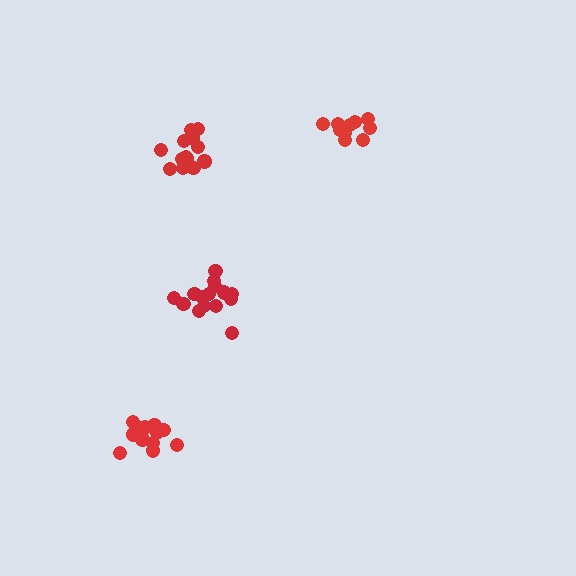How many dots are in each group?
Group 1: 10 dots, Group 2: 15 dots, Group 3: 14 dots, Group 4: 12 dots (51 total).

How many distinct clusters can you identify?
There are 4 distinct clusters.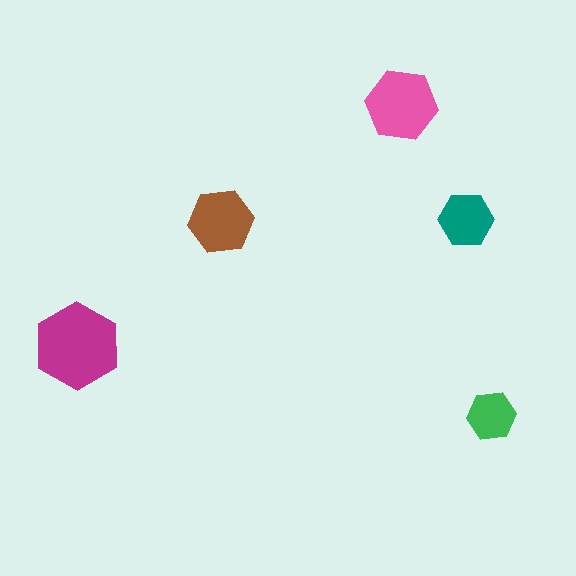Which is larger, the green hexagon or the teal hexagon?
The teal one.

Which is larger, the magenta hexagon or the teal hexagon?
The magenta one.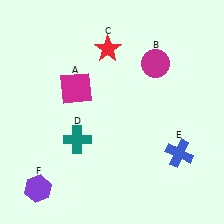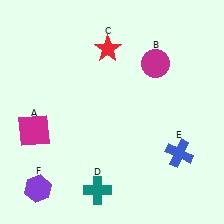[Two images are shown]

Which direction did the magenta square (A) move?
The magenta square (A) moved down.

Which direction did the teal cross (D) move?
The teal cross (D) moved down.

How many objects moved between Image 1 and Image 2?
2 objects moved between the two images.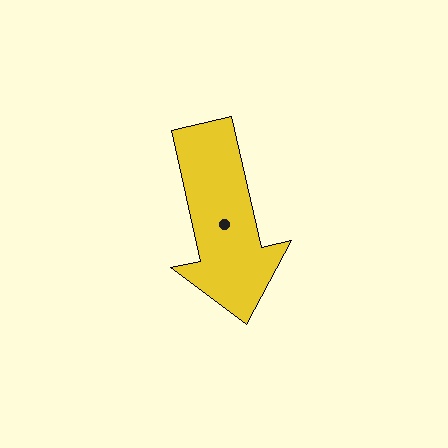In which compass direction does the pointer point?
South.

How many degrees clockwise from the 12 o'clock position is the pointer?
Approximately 167 degrees.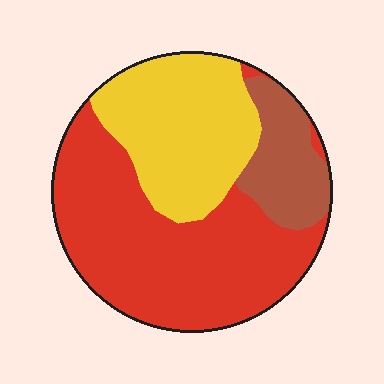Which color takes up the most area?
Red, at roughly 55%.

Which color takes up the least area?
Brown, at roughly 15%.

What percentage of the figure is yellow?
Yellow takes up about one third (1/3) of the figure.